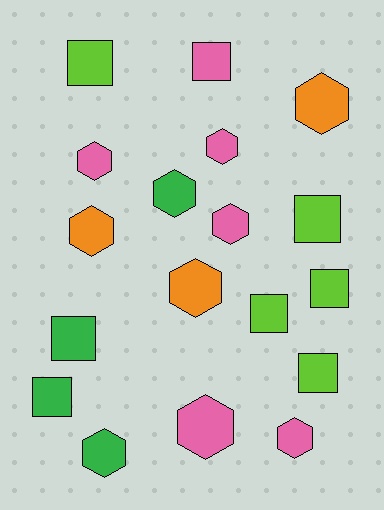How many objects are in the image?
There are 18 objects.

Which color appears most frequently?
Pink, with 6 objects.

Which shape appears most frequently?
Hexagon, with 10 objects.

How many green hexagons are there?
There are 2 green hexagons.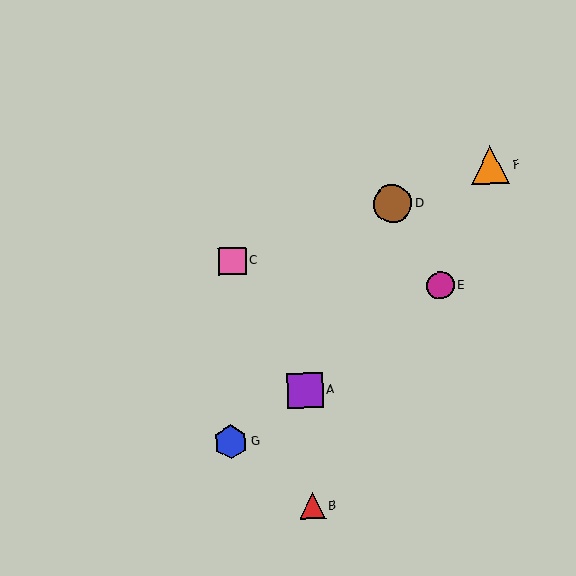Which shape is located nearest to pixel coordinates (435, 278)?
The magenta circle (labeled E) at (440, 285) is nearest to that location.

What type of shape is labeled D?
Shape D is a brown circle.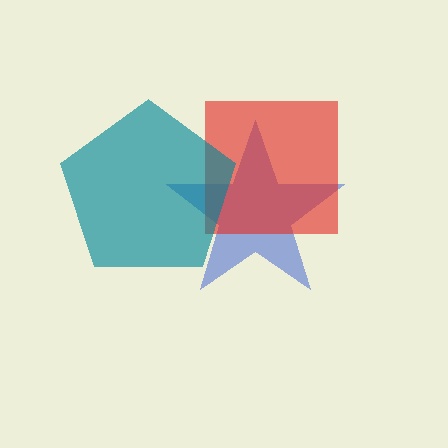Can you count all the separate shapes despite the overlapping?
Yes, there are 3 separate shapes.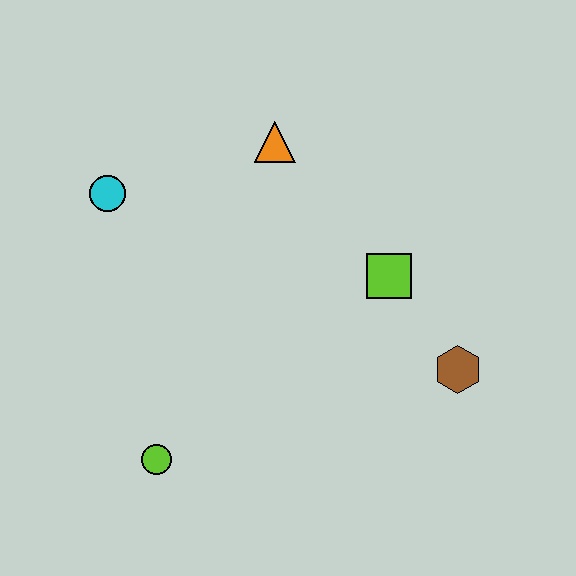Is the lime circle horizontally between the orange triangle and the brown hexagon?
No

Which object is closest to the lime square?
The brown hexagon is closest to the lime square.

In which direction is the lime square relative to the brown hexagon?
The lime square is above the brown hexagon.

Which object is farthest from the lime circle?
The orange triangle is farthest from the lime circle.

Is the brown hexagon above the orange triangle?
No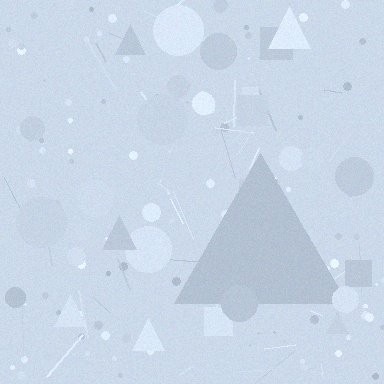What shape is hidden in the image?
A triangle is hidden in the image.